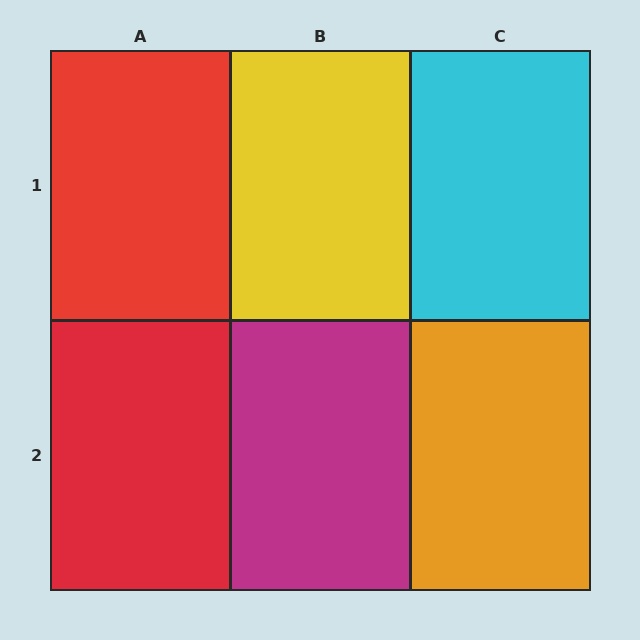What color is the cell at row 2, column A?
Red.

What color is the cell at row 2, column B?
Magenta.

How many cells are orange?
1 cell is orange.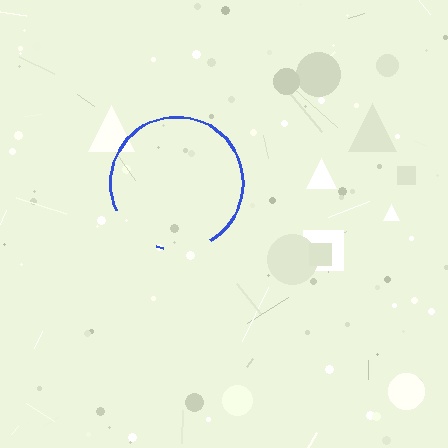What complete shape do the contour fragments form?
The contour fragments form a circle.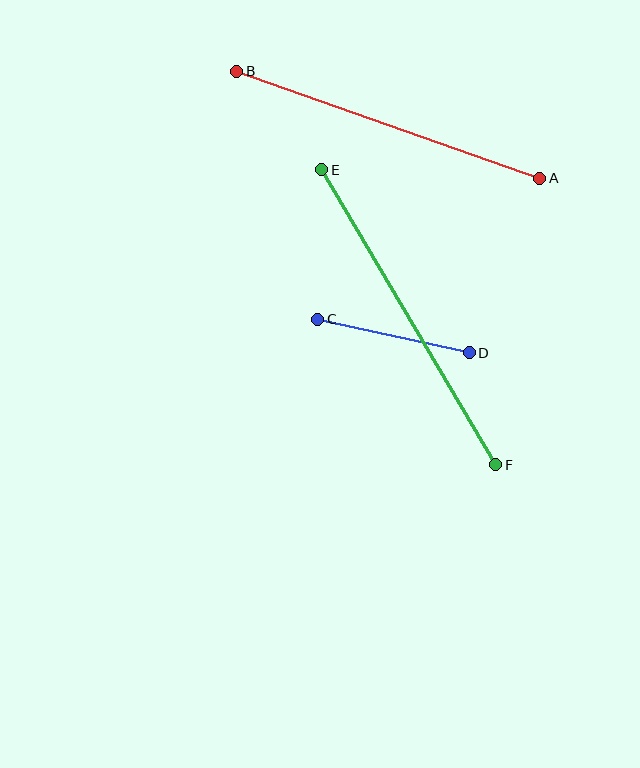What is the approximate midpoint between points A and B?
The midpoint is at approximately (388, 125) pixels.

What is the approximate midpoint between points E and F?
The midpoint is at approximately (409, 317) pixels.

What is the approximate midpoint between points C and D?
The midpoint is at approximately (393, 336) pixels.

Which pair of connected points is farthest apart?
Points E and F are farthest apart.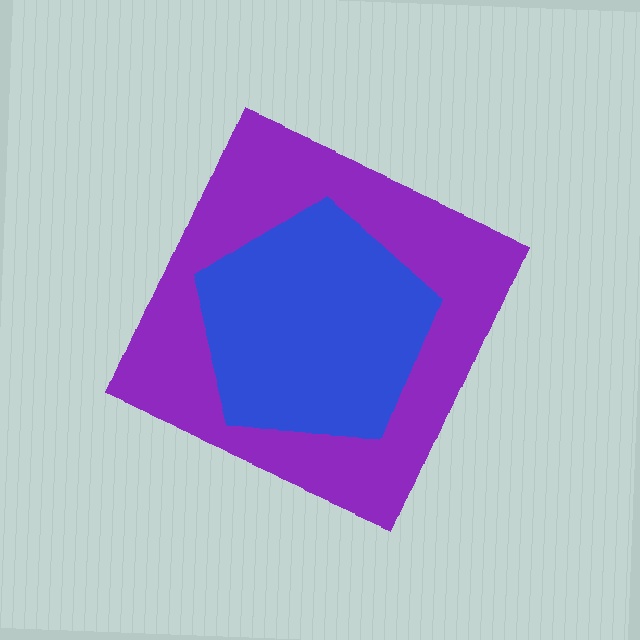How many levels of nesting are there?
2.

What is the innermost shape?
The blue pentagon.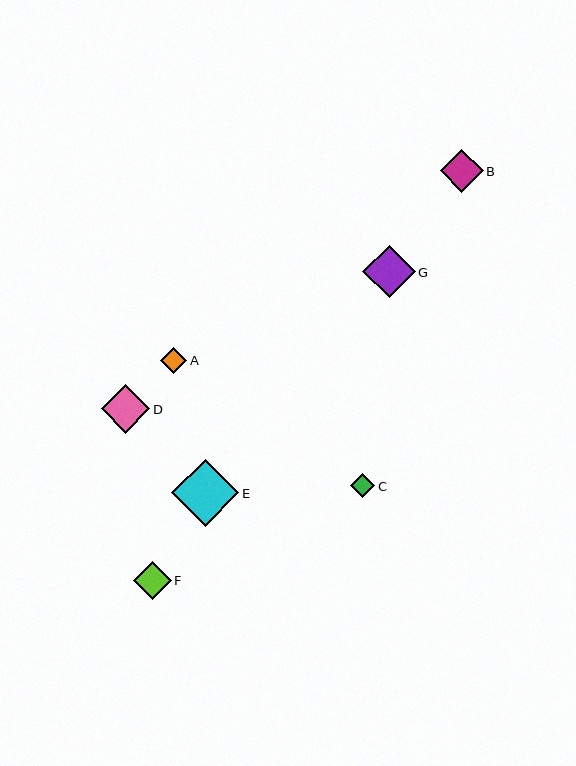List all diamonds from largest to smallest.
From largest to smallest: E, G, D, B, F, A, C.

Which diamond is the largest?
Diamond E is the largest with a size of approximately 67 pixels.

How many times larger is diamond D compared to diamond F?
Diamond D is approximately 1.3 times the size of diamond F.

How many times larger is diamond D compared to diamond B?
Diamond D is approximately 1.1 times the size of diamond B.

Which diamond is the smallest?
Diamond C is the smallest with a size of approximately 24 pixels.